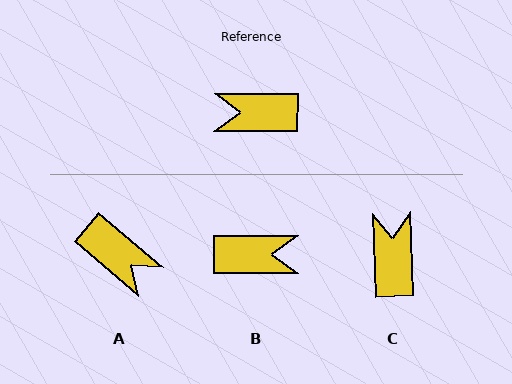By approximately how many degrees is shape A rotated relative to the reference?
Approximately 140 degrees counter-clockwise.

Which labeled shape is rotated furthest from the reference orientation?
B, about 180 degrees away.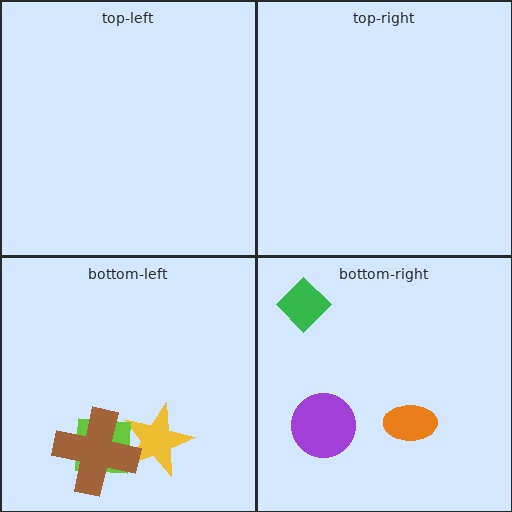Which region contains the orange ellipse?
The bottom-right region.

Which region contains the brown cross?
The bottom-left region.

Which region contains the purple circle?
The bottom-right region.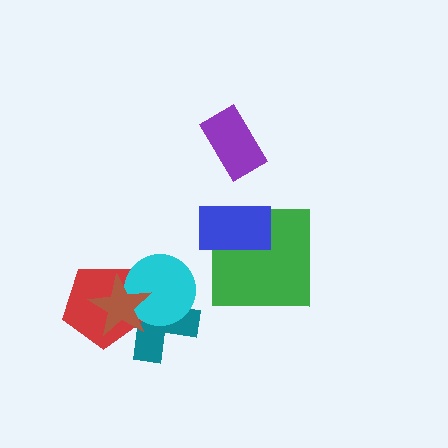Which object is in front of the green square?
The blue rectangle is in front of the green square.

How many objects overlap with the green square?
1 object overlaps with the green square.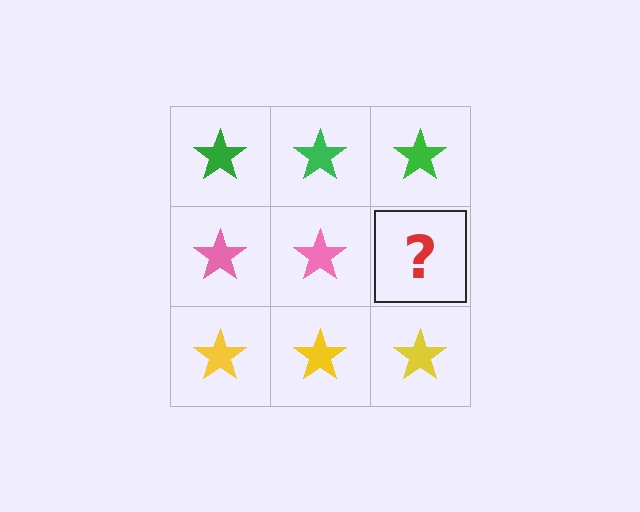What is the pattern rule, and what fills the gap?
The rule is that each row has a consistent color. The gap should be filled with a pink star.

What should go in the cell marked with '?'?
The missing cell should contain a pink star.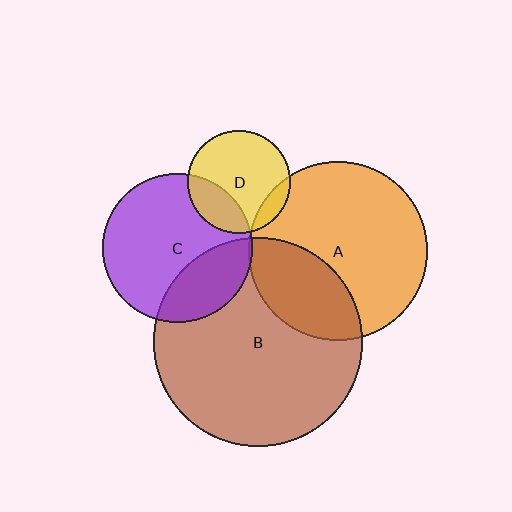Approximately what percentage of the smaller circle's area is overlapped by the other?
Approximately 10%.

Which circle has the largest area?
Circle B (brown).